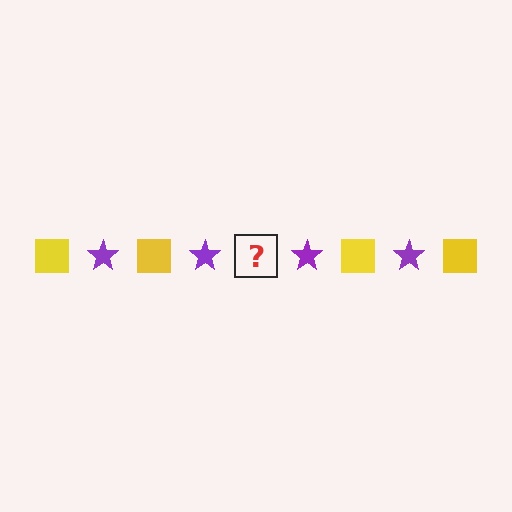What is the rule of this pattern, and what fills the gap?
The rule is that the pattern alternates between yellow square and purple star. The gap should be filled with a yellow square.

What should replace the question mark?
The question mark should be replaced with a yellow square.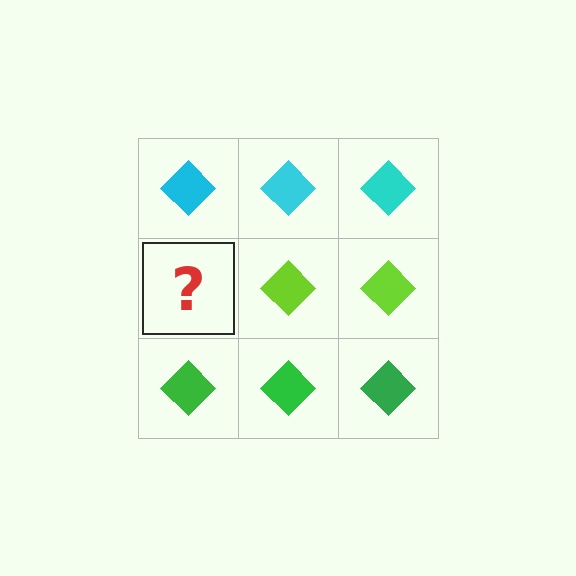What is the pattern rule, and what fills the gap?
The rule is that each row has a consistent color. The gap should be filled with a lime diamond.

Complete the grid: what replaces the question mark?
The question mark should be replaced with a lime diamond.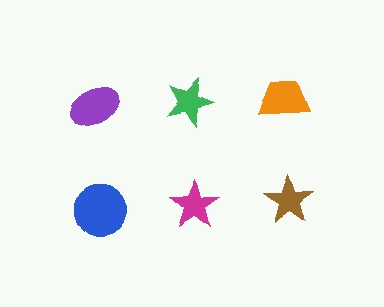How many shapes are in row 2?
3 shapes.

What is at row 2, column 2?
A magenta star.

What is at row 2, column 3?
A brown star.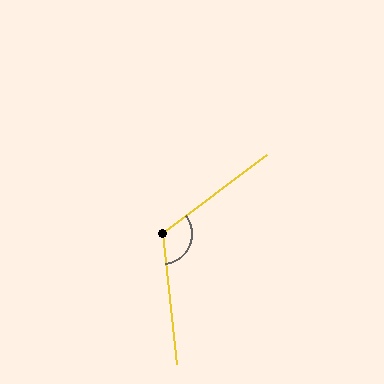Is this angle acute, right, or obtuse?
It is obtuse.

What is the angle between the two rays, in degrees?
Approximately 121 degrees.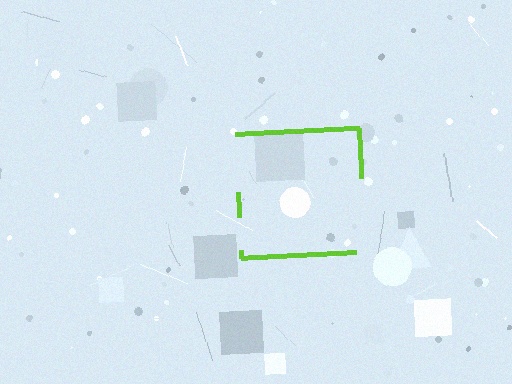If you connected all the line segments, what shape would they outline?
They would outline a square.